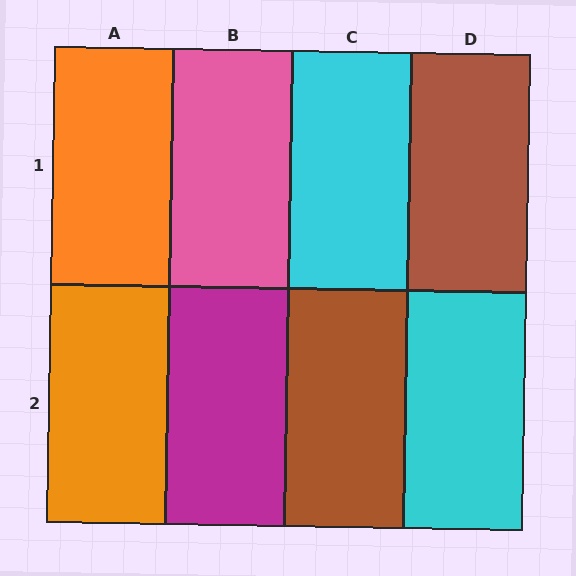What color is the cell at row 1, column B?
Pink.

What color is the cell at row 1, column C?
Cyan.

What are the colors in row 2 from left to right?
Orange, magenta, brown, cyan.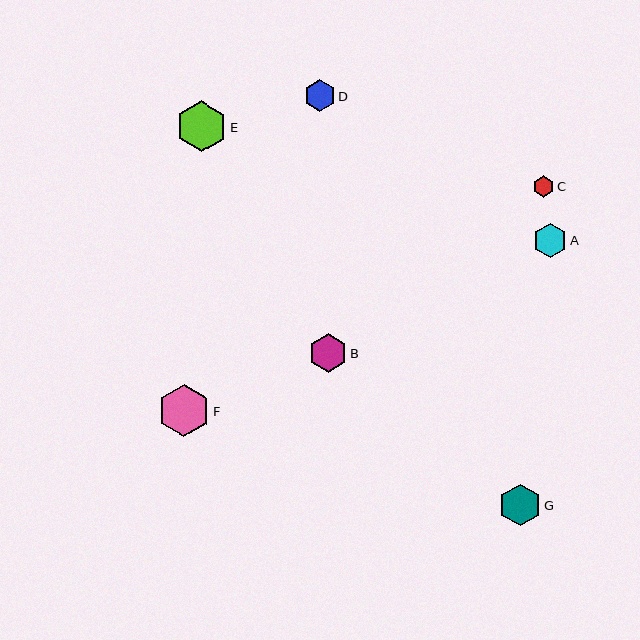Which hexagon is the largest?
Hexagon F is the largest with a size of approximately 53 pixels.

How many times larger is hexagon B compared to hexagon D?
Hexagon B is approximately 1.2 times the size of hexagon D.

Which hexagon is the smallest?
Hexagon C is the smallest with a size of approximately 21 pixels.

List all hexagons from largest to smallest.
From largest to smallest: F, E, G, B, A, D, C.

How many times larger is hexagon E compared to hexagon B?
Hexagon E is approximately 1.3 times the size of hexagon B.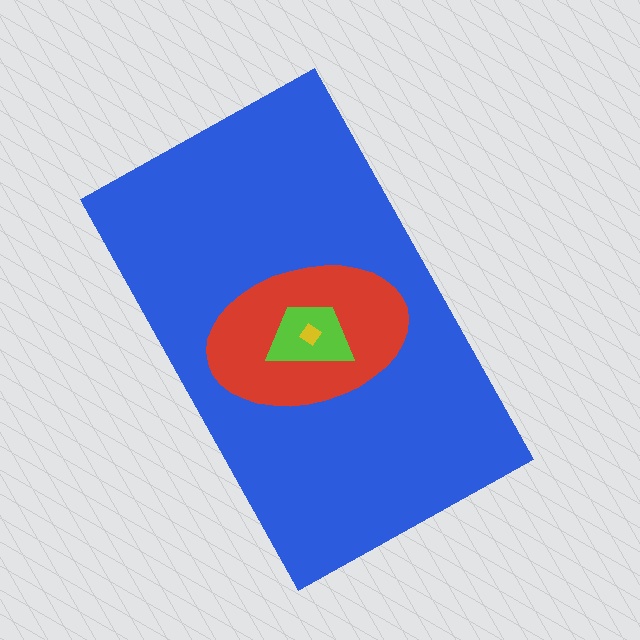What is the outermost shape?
The blue rectangle.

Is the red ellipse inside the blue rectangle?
Yes.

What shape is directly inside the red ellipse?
The lime trapezoid.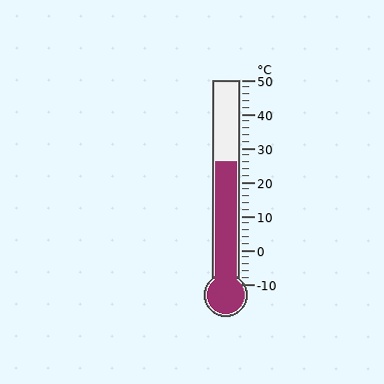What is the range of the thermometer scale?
The thermometer scale ranges from -10°C to 50°C.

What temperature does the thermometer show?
The thermometer shows approximately 26°C.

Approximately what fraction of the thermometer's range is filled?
The thermometer is filled to approximately 60% of its range.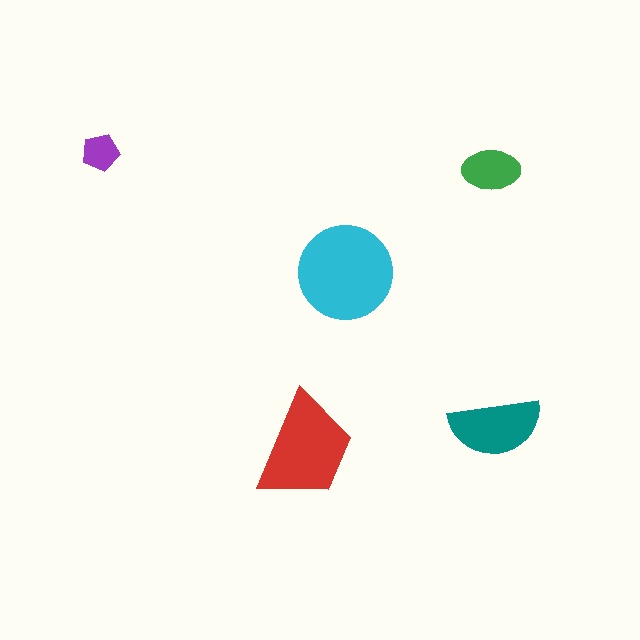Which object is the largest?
The cyan circle.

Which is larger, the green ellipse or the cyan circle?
The cyan circle.